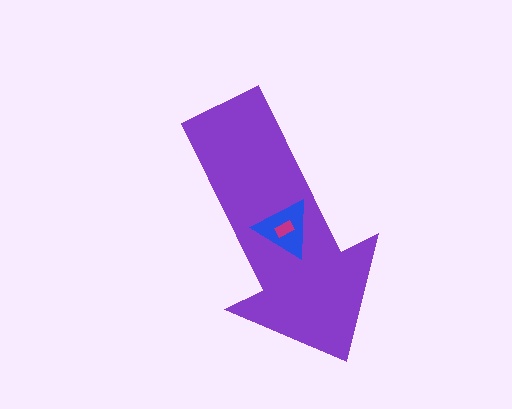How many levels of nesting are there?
3.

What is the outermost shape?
The purple arrow.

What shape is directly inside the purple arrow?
The blue triangle.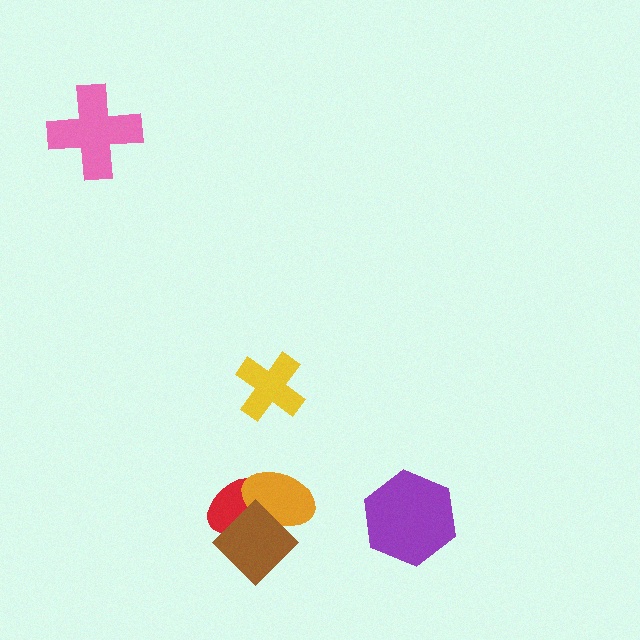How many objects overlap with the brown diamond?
2 objects overlap with the brown diamond.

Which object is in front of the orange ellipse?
The brown diamond is in front of the orange ellipse.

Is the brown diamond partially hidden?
No, no other shape covers it.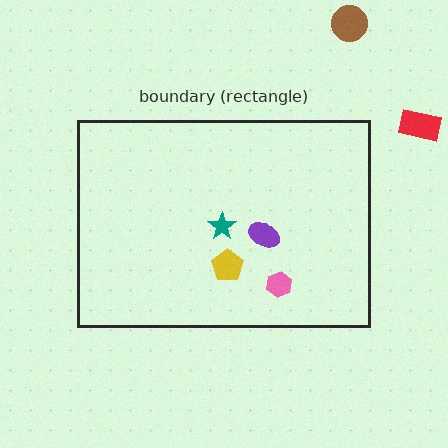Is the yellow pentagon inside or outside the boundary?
Inside.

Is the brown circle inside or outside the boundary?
Outside.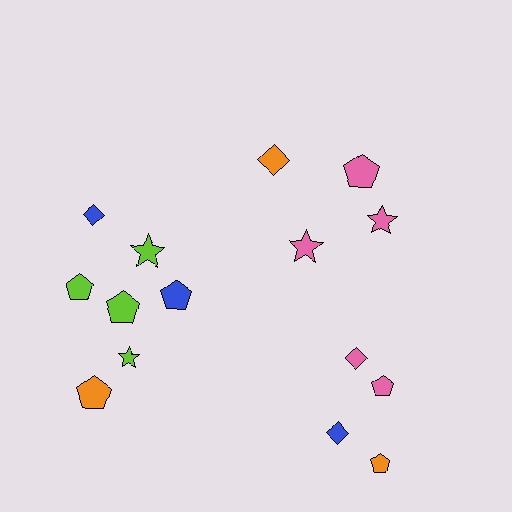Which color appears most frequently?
Pink, with 5 objects.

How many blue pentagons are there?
There is 1 blue pentagon.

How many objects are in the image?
There are 15 objects.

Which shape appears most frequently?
Pentagon, with 7 objects.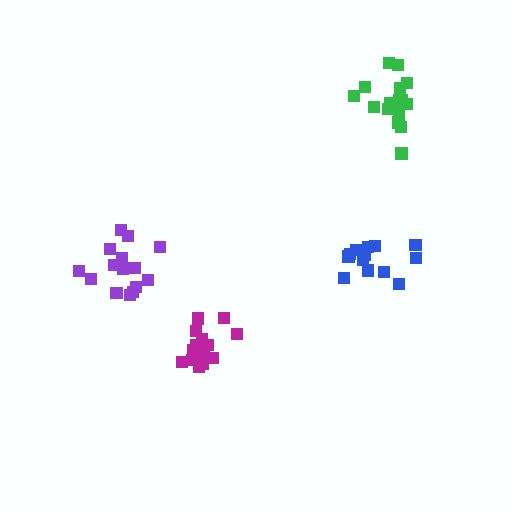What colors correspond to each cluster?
The clusters are colored: blue, green, magenta, purple.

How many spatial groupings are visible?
There are 4 spatial groupings.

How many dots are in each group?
Group 1: 13 dots, Group 2: 17 dots, Group 3: 17 dots, Group 4: 15 dots (62 total).